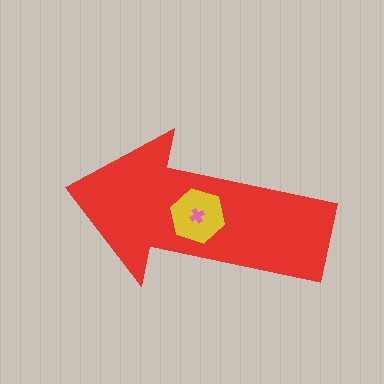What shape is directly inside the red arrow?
The yellow hexagon.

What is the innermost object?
The pink cross.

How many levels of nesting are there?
3.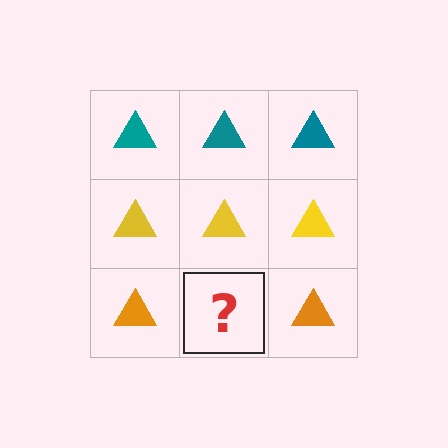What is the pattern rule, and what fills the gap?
The rule is that each row has a consistent color. The gap should be filled with an orange triangle.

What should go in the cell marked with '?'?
The missing cell should contain an orange triangle.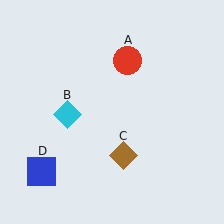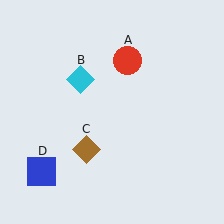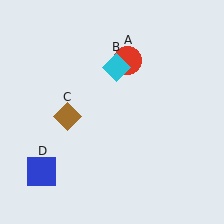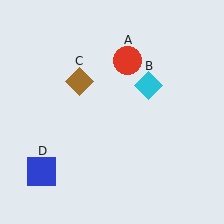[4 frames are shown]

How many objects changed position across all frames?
2 objects changed position: cyan diamond (object B), brown diamond (object C).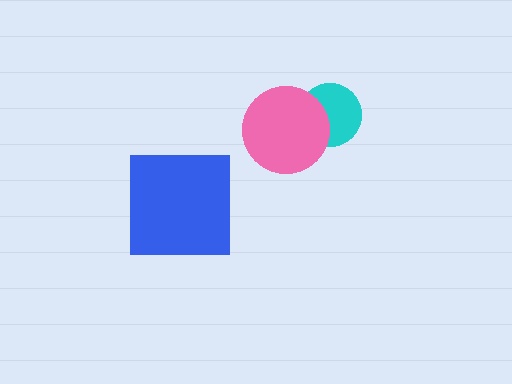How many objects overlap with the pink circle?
1 object overlaps with the pink circle.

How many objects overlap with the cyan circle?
1 object overlaps with the cyan circle.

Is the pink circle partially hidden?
No, no other shape covers it.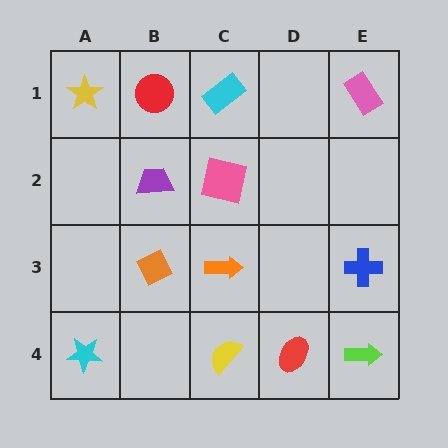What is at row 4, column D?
A red ellipse.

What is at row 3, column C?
An orange arrow.